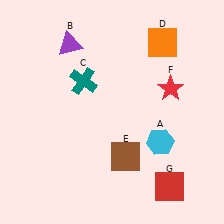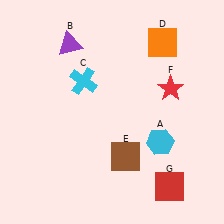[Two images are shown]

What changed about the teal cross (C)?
In Image 1, C is teal. In Image 2, it changed to cyan.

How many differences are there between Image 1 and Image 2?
There is 1 difference between the two images.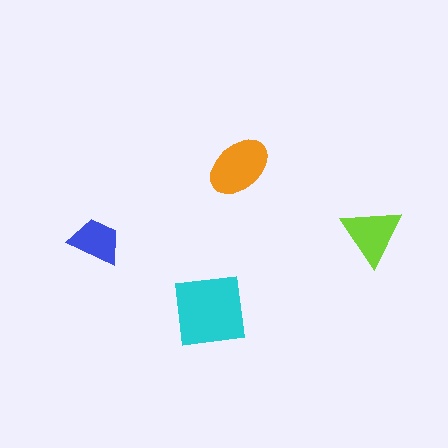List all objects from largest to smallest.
The cyan square, the orange ellipse, the lime triangle, the blue trapezoid.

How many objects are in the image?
There are 4 objects in the image.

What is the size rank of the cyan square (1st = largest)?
1st.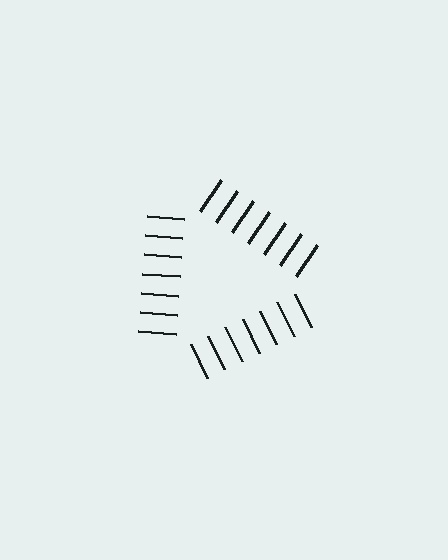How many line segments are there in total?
21 — 7 along each of the 3 edges.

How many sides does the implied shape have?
3 sides — the line-ends trace a triangle.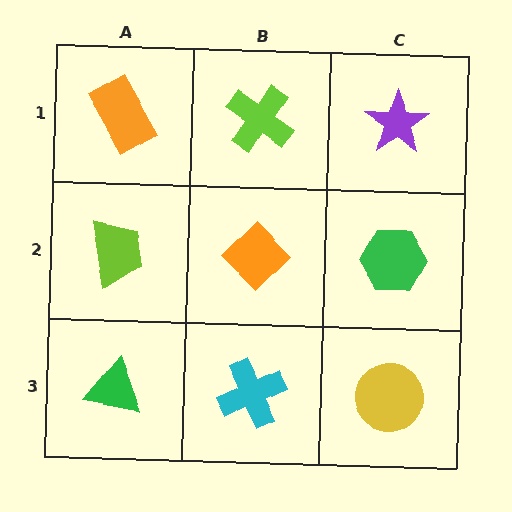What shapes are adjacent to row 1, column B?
An orange diamond (row 2, column B), an orange rectangle (row 1, column A), a purple star (row 1, column C).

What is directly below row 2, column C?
A yellow circle.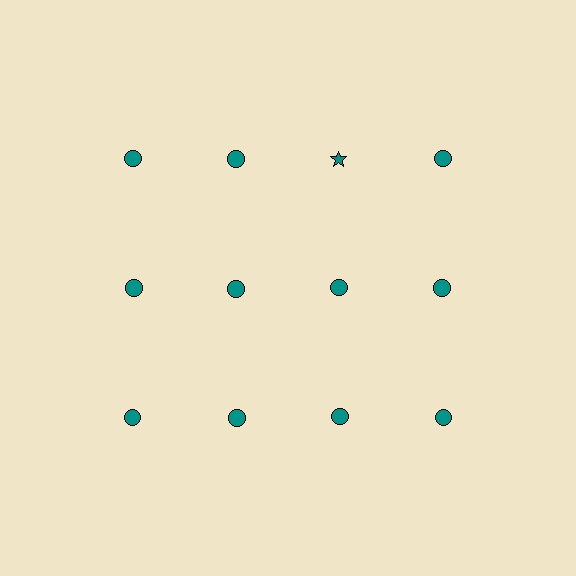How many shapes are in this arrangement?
There are 12 shapes arranged in a grid pattern.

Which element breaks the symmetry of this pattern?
The teal star in the top row, center column breaks the symmetry. All other shapes are teal circles.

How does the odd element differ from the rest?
It has a different shape: star instead of circle.